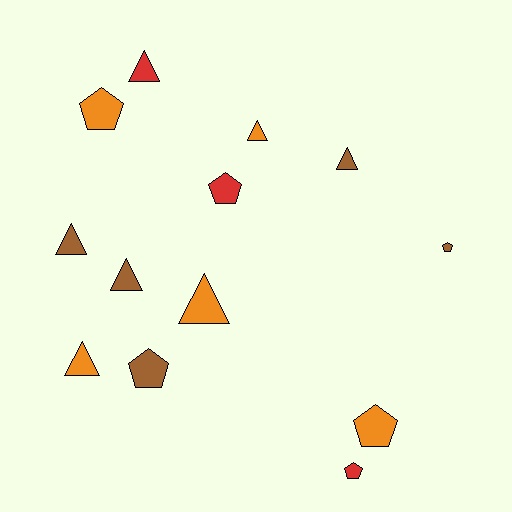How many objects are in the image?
There are 13 objects.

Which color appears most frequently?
Brown, with 5 objects.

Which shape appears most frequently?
Triangle, with 7 objects.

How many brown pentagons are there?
There are 2 brown pentagons.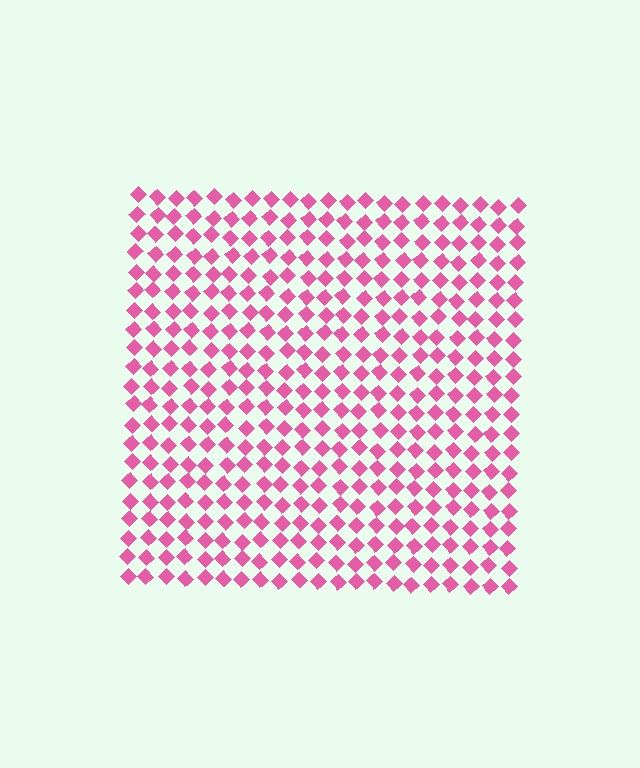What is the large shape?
The large shape is a square.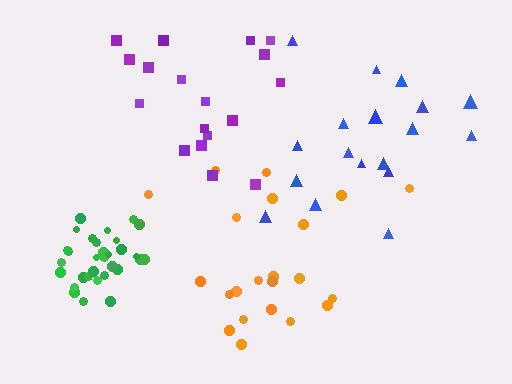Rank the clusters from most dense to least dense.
green, purple, orange, blue.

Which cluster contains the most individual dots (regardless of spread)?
Green (32).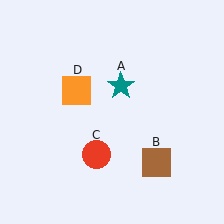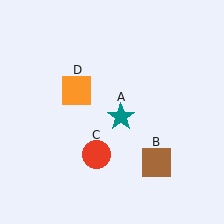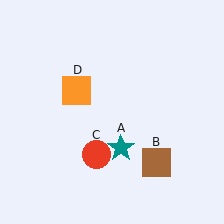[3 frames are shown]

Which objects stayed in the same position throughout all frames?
Brown square (object B) and red circle (object C) and orange square (object D) remained stationary.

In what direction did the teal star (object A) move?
The teal star (object A) moved down.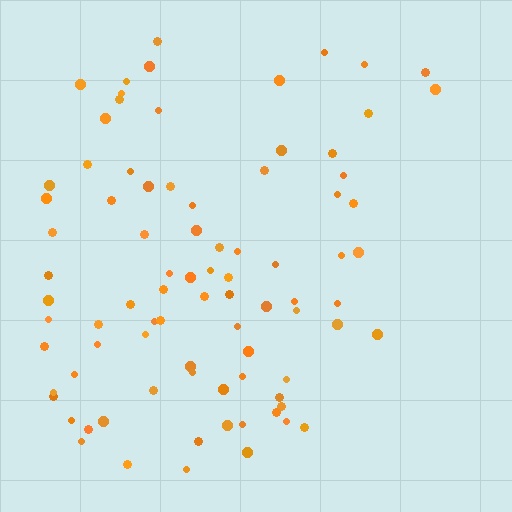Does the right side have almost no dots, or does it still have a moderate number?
Still a moderate number, just noticeably fewer than the left.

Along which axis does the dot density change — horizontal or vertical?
Horizontal.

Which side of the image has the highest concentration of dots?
The left.